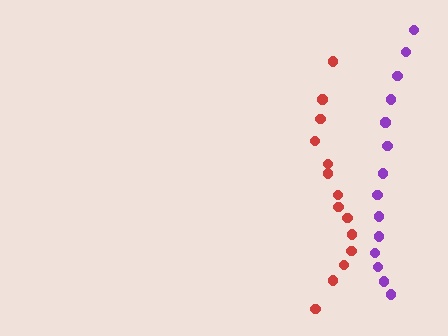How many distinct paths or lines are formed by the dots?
There are 2 distinct paths.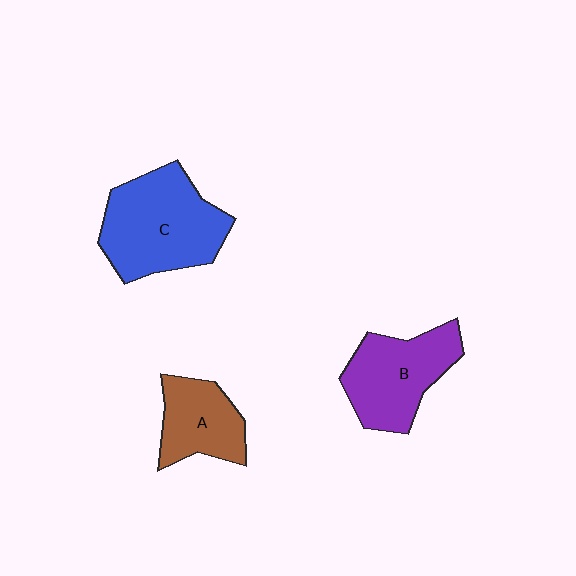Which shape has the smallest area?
Shape A (brown).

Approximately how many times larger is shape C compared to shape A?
Approximately 1.7 times.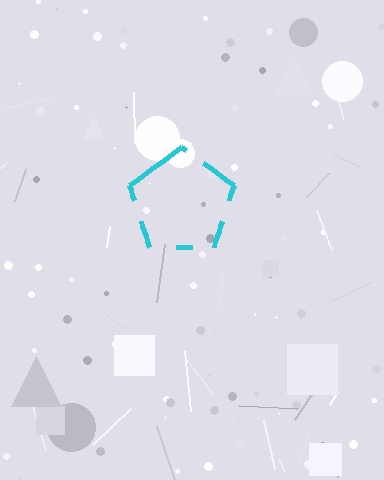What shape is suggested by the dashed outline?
The dashed outline suggests a pentagon.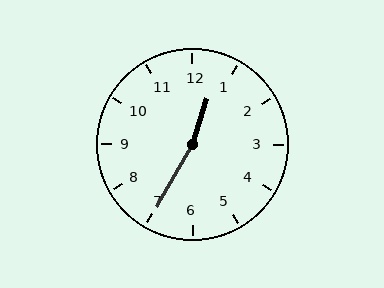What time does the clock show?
12:35.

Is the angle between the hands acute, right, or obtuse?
It is obtuse.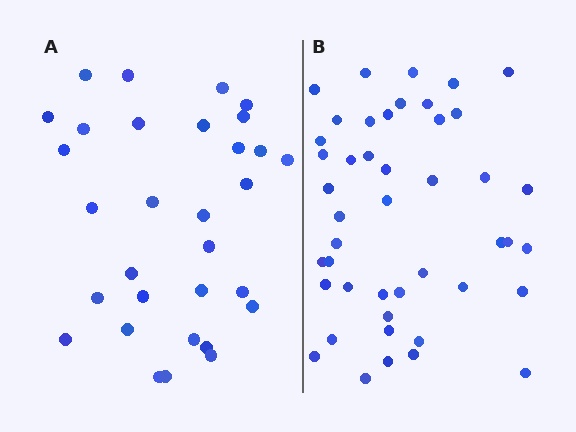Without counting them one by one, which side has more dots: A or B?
Region B (the right region) has more dots.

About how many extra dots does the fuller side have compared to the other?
Region B has approximately 15 more dots than region A.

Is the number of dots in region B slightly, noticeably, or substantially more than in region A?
Region B has substantially more. The ratio is roughly 1.5 to 1.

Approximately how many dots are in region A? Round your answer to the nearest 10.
About 30 dots. (The exact count is 31, which rounds to 30.)